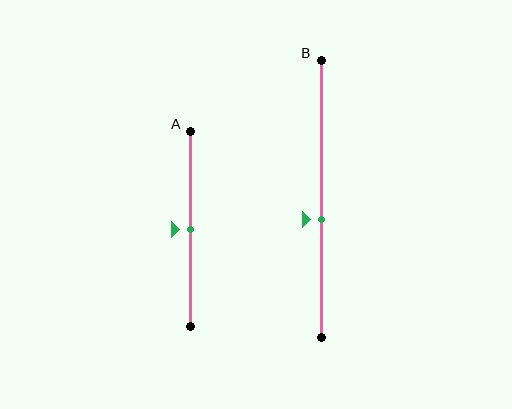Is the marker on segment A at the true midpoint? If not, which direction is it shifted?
Yes, the marker on segment A is at the true midpoint.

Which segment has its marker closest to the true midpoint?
Segment A has its marker closest to the true midpoint.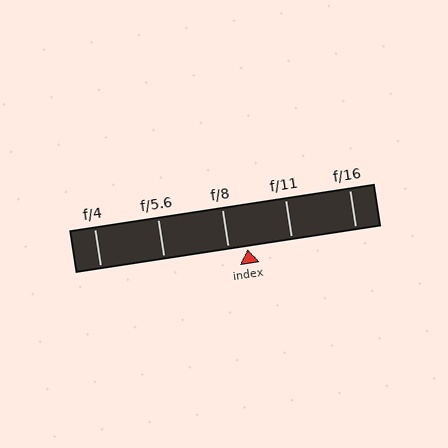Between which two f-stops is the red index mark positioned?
The index mark is between f/8 and f/11.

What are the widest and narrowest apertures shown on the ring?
The widest aperture shown is f/4 and the narrowest is f/16.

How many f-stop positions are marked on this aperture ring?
There are 5 f-stop positions marked.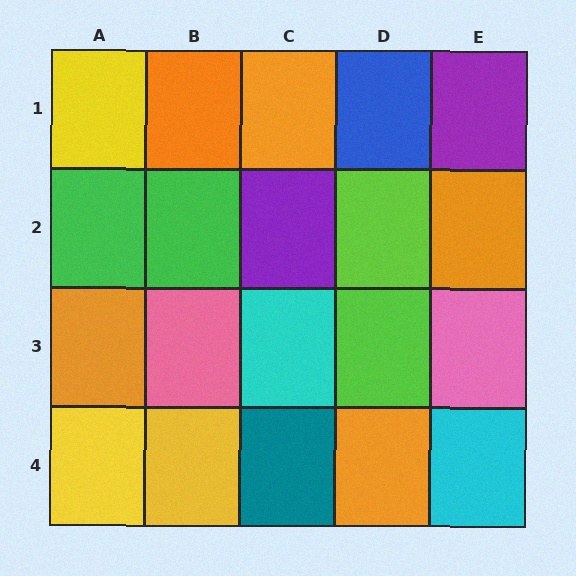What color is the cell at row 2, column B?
Green.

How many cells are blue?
1 cell is blue.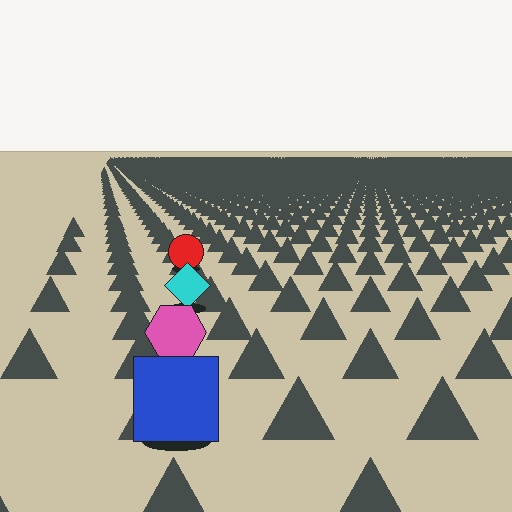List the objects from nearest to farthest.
From nearest to farthest: the blue square, the pink hexagon, the cyan diamond, the red circle.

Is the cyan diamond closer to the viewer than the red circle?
Yes. The cyan diamond is closer — you can tell from the texture gradient: the ground texture is coarser near it.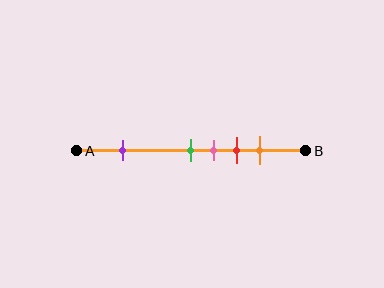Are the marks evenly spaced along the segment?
No, the marks are not evenly spaced.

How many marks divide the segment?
There are 5 marks dividing the segment.